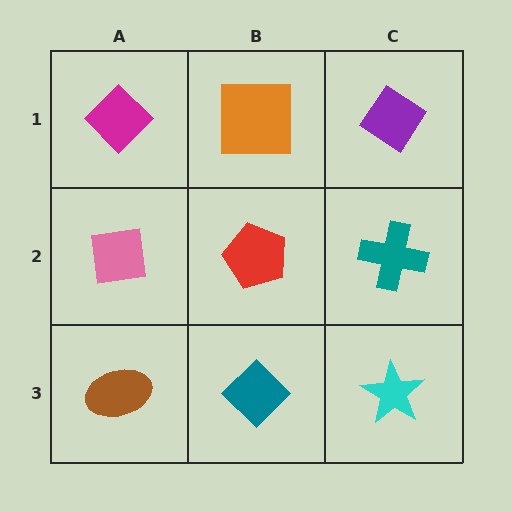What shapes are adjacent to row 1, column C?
A teal cross (row 2, column C), an orange square (row 1, column B).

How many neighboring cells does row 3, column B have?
3.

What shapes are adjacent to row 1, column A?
A pink square (row 2, column A), an orange square (row 1, column B).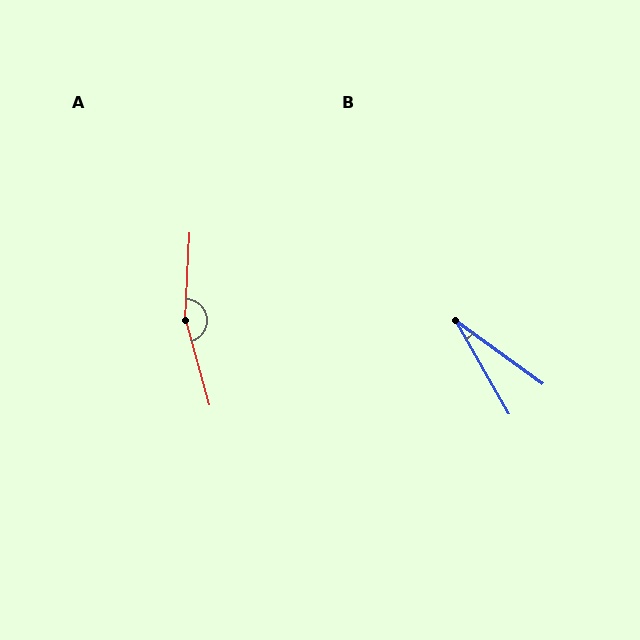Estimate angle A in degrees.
Approximately 162 degrees.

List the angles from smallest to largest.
B (24°), A (162°).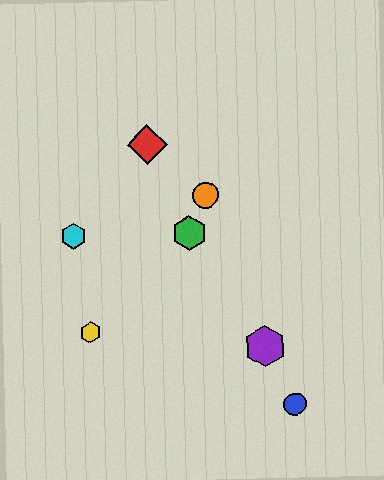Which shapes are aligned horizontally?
The green hexagon, the cyan hexagon are aligned horizontally.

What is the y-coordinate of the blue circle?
The blue circle is at y≈404.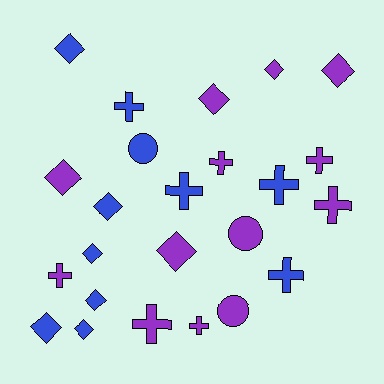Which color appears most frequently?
Purple, with 13 objects.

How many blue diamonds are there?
There are 6 blue diamonds.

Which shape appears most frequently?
Diamond, with 11 objects.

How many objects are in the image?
There are 24 objects.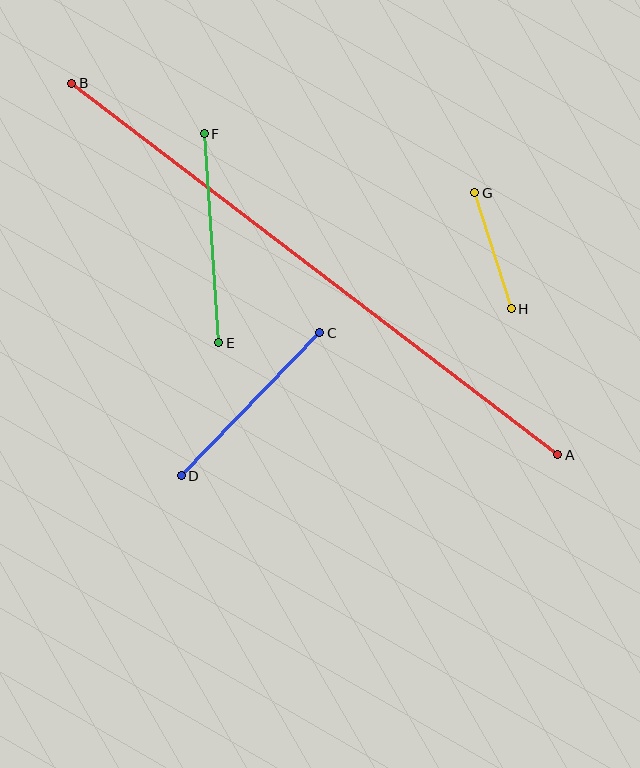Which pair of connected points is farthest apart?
Points A and B are farthest apart.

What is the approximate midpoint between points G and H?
The midpoint is at approximately (493, 251) pixels.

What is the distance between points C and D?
The distance is approximately 199 pixels.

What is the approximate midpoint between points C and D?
The midpoint is at approximately (251, 404) pixels.